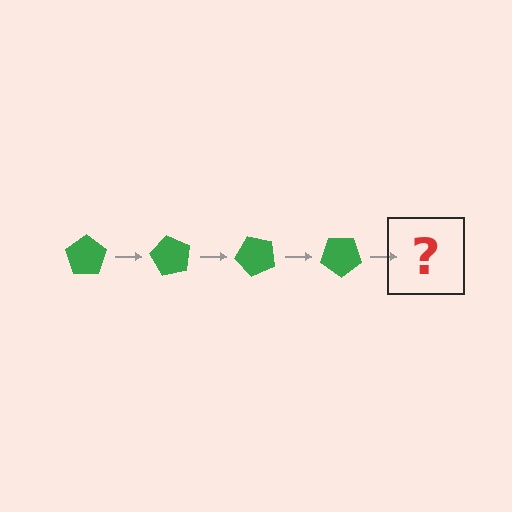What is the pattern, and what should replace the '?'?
The pattern is that the pentagon rotates 60 degrees each step. The '?' should be a green pentagon rotated 240 degrees.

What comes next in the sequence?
The next element should be a green pentagon rotated 240 degrees.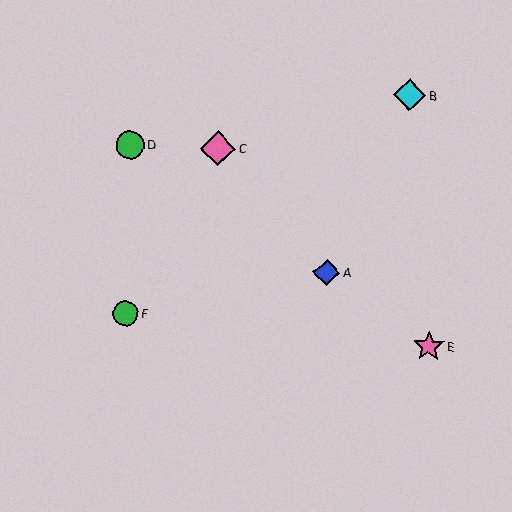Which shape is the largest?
The pink diamond (labeled C) is the largest.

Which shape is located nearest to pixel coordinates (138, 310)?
The green circle (labeled F) at (126, 313) is nearest to that location.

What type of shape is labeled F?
Shape F is a green circle.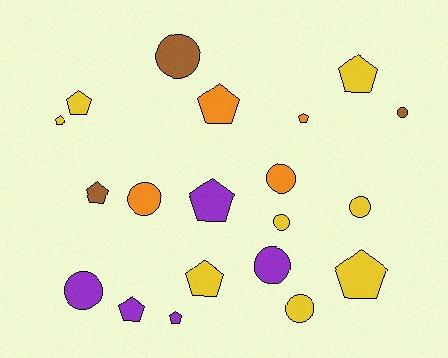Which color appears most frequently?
Yellow, with 8 objects.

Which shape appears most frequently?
Pentagon, with 11 objects.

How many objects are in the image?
There are 20 objects.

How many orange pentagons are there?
There are 2 orange pentagons.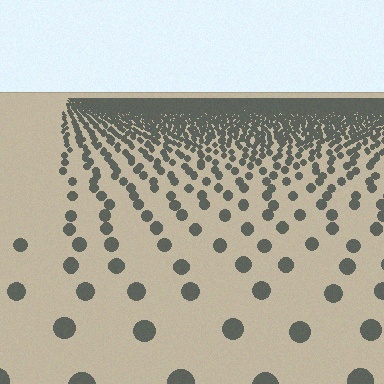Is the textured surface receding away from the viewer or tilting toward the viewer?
The surface is receding away from the viewer. Texture elements get smaller and denser toward the top.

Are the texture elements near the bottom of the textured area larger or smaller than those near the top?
Larger. Near the bottom, elements are closer to the viewer and appear at a bigger on-screen size.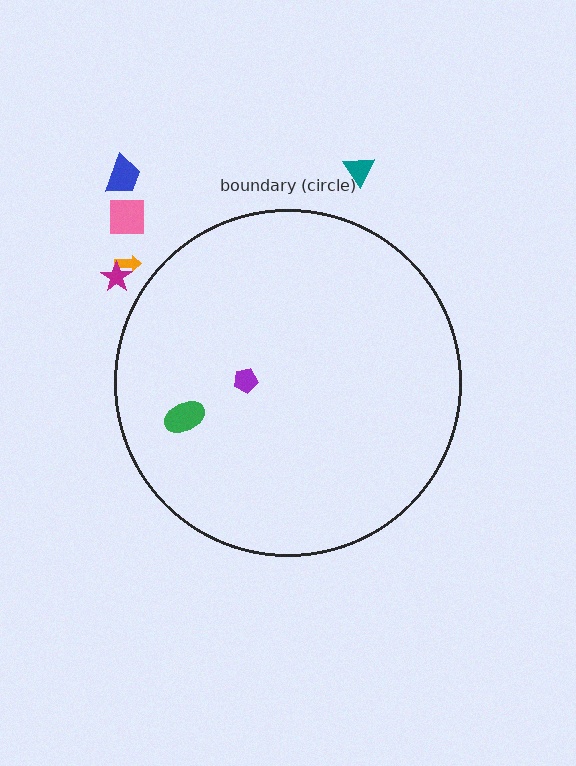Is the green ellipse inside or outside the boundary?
Inside.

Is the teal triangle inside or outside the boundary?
Outside.